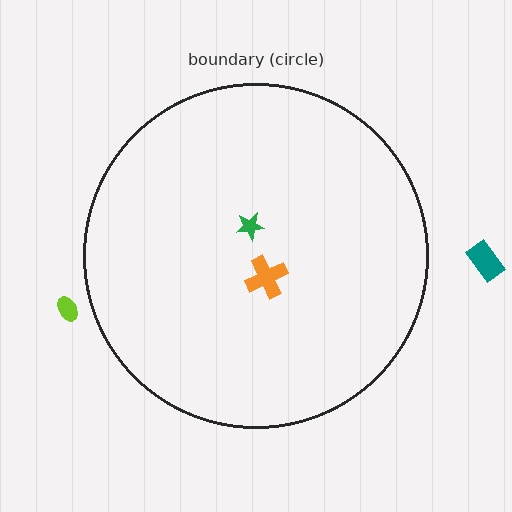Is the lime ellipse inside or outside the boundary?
Outside.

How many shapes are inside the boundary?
2 inside, 2 outside.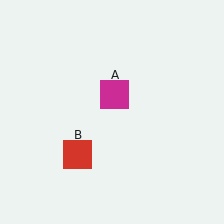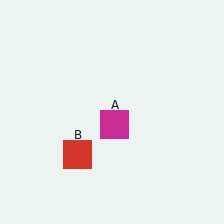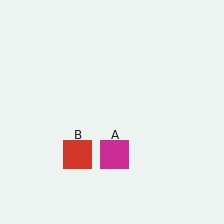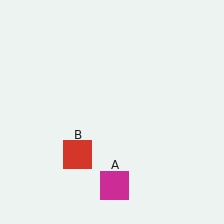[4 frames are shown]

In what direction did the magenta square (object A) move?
The magenta square (object A) moved down.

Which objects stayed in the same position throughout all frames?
Red square (object B) remained stationary.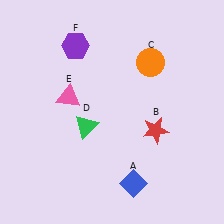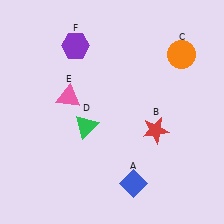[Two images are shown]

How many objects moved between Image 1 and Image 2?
1 object moved between the two images.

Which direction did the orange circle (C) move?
The orange circle (C) moved right.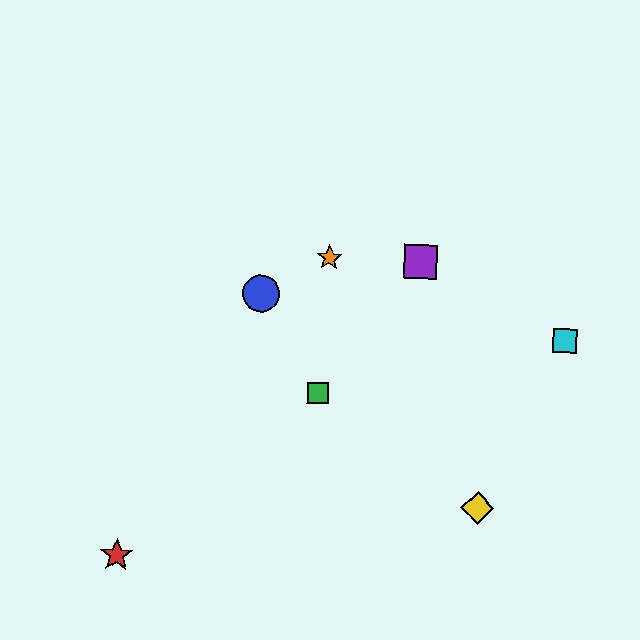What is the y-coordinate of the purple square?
The purple square is at y≈262.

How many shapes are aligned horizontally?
2 shapes (the purple square, the orange star) are aligned horizontally.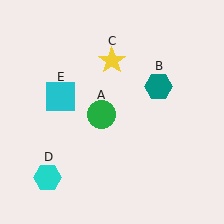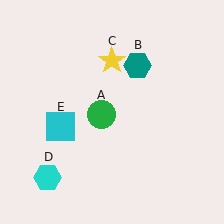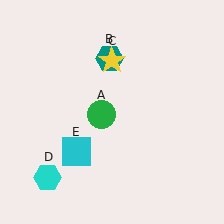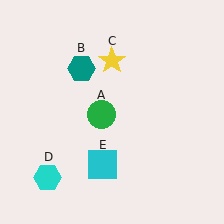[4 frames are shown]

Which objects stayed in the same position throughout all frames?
Green circle (object A) and yellow star (object C) and cyan hexagon (object D) remained stationary.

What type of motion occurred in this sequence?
The teal hexagon (object B), cyan square (object E) rotated counterclockwise around the center of the scene.